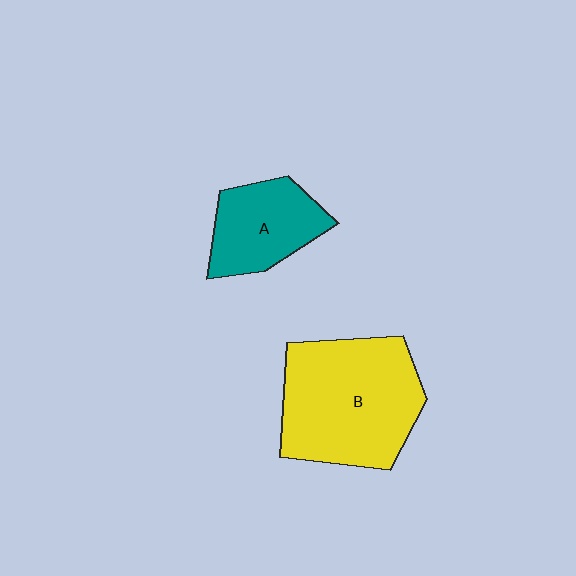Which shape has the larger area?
Shape B (yellow).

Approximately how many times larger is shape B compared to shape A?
Approximately 1.9 times.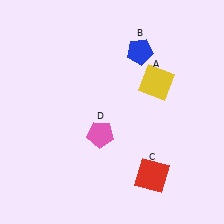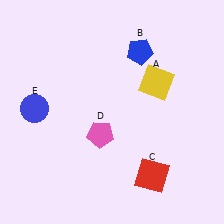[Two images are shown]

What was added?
A blue circle (E) was added in Image 2.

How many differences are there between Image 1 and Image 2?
There is 1 difference between the two images.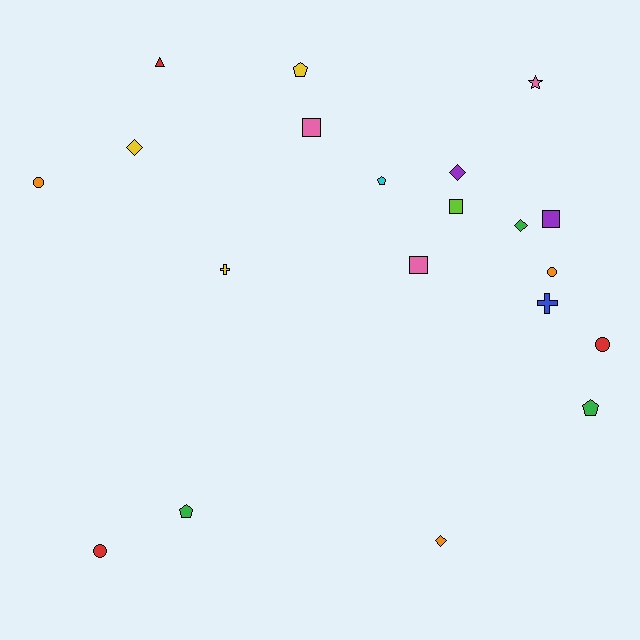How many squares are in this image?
There are 4 squares.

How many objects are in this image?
There are 20 objects.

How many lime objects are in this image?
There is 1 lime object.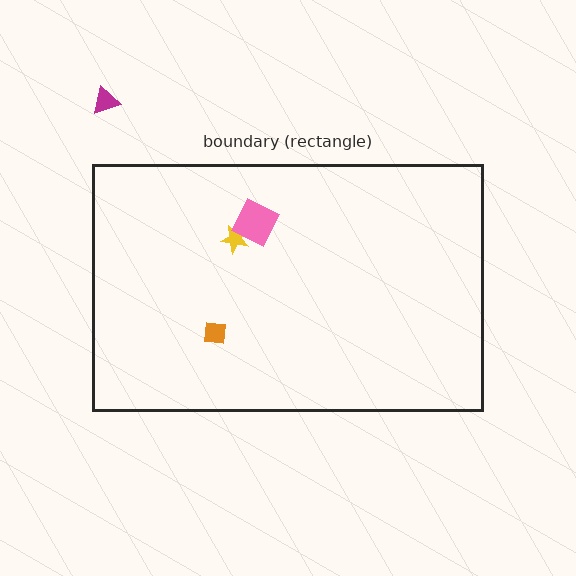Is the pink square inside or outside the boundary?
Inside.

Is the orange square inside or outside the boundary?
Inside.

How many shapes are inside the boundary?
3 inside, 1 outside.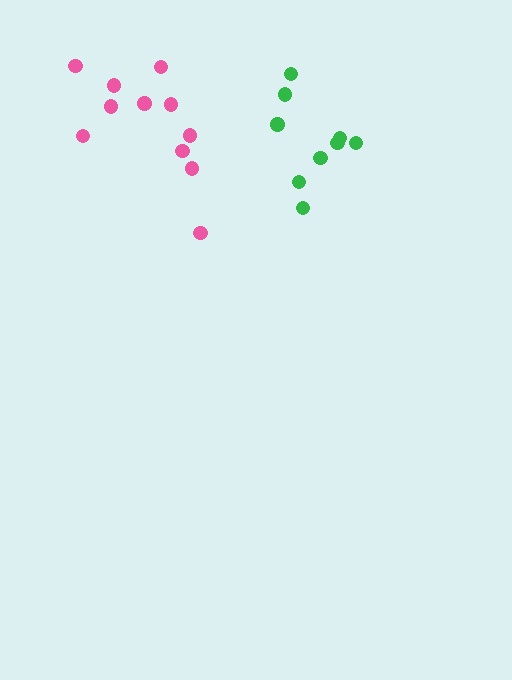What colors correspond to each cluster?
The clusters are colored: green, pink.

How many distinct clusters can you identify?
There are 2 distinct clusters.